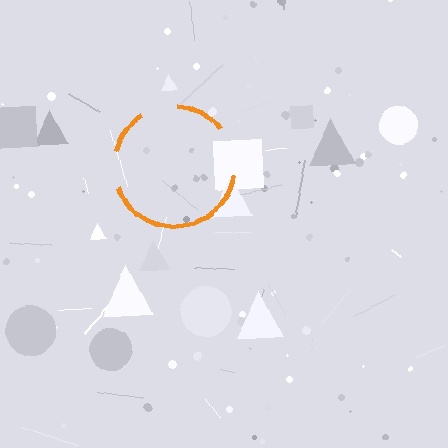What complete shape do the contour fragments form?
The contour fragments form a circle.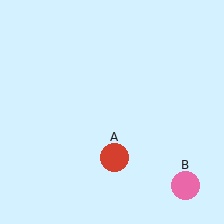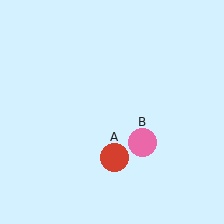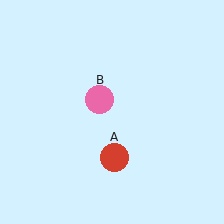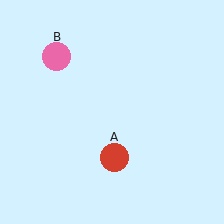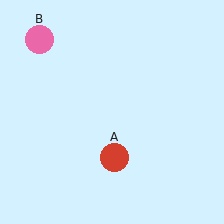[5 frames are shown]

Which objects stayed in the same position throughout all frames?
Red circle (object A) remained stationary.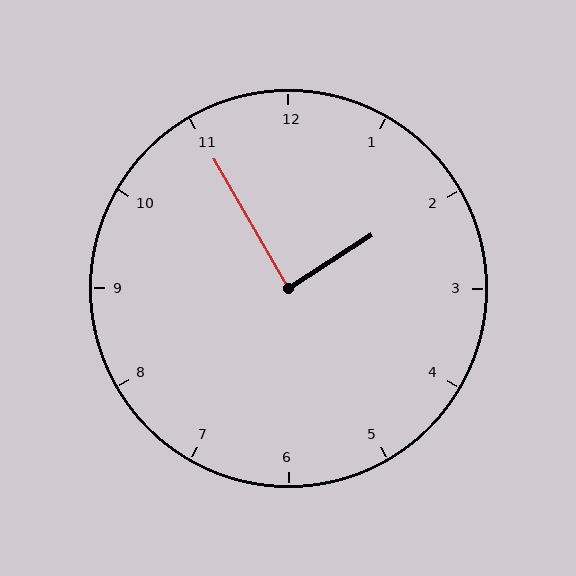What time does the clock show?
1:55.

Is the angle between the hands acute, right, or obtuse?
It is right.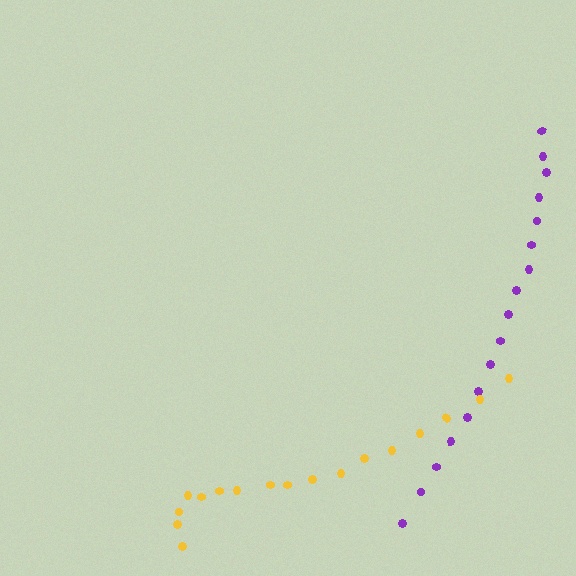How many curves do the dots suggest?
There are 2 distinct paths.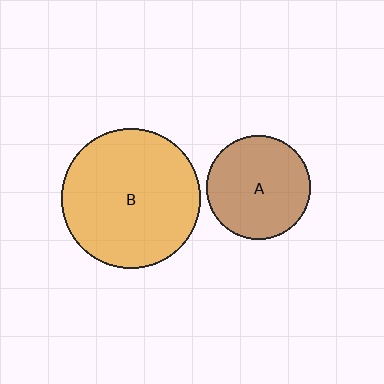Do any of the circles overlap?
No, none of the circles overlap.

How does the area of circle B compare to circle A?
Approximately 1.8 times.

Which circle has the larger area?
Circle B (orange).